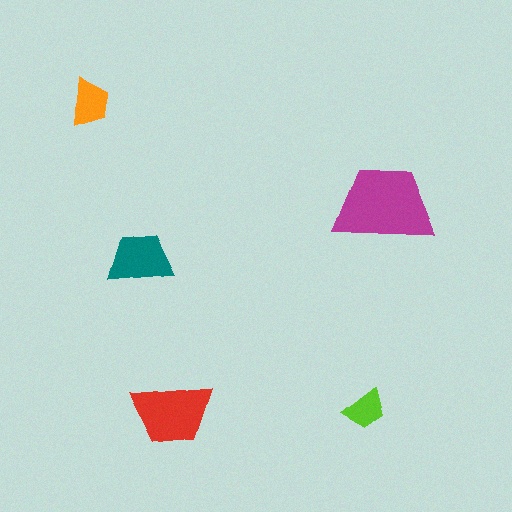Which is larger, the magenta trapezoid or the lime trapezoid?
The magenta one.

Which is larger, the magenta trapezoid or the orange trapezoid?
The magenta one.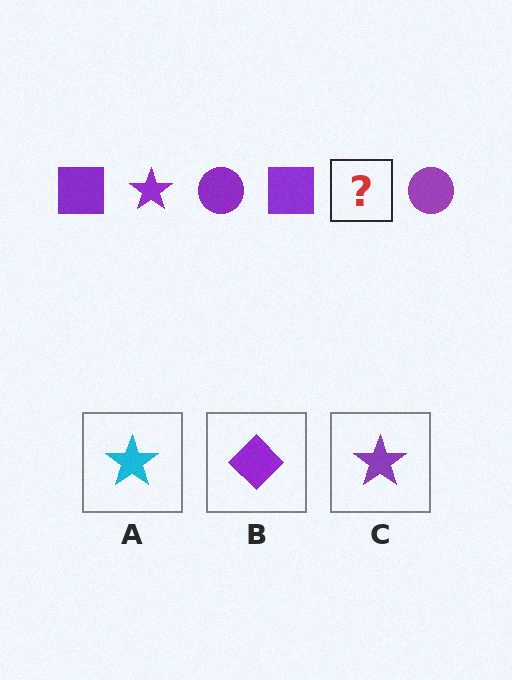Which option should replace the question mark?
Option C.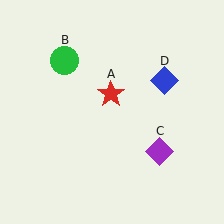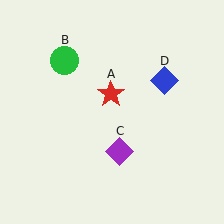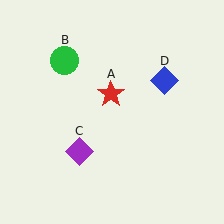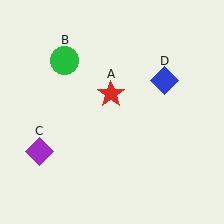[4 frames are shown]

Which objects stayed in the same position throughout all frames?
Red star (object A) and green circle (object B) and blue diamond (object D) remained stationary.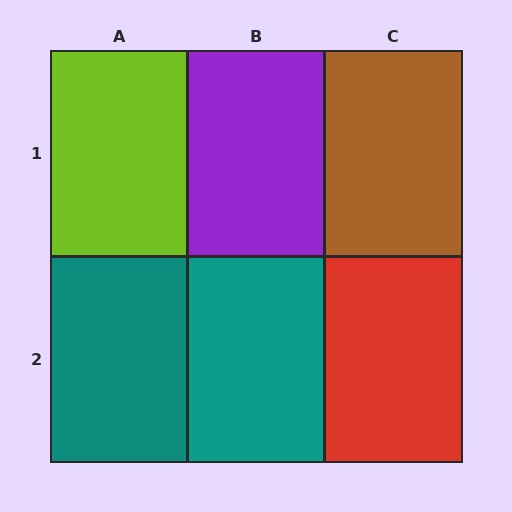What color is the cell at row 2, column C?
Red.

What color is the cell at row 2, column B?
Teal.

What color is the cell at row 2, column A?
Teal.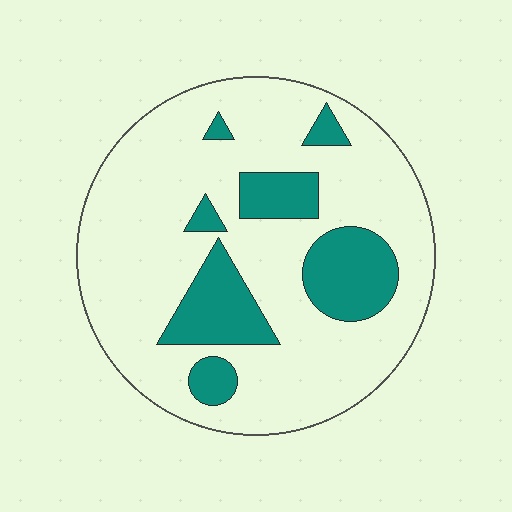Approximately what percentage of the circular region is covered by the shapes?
Approximately 20%.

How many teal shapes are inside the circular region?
7.